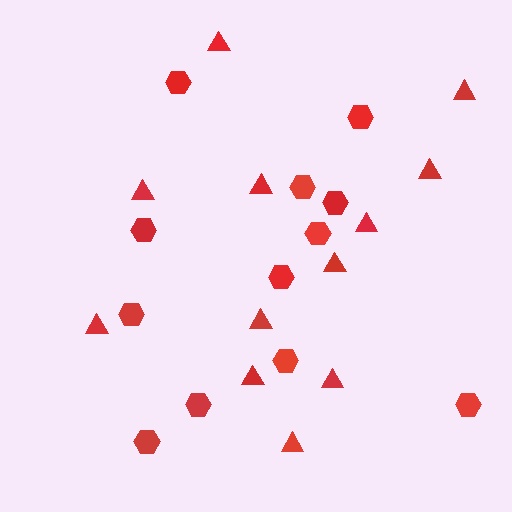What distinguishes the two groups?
There are 2 groups: one group of triangles (12) and one group of hexagons (12).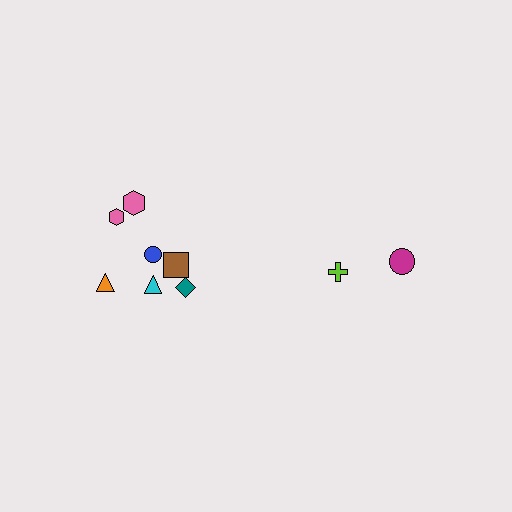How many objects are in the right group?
There are 3 objects.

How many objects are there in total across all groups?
There are 10 objects.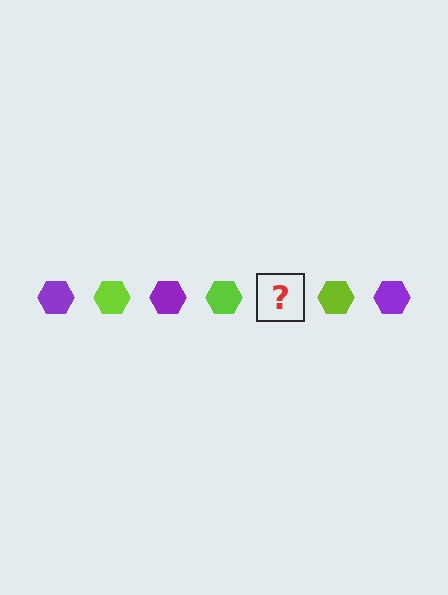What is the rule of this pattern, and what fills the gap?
The rule is that the pattern cycles through purple, lime hexagons. The gap should be filled with a purple hexagon.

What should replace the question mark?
The question mark should be replaced with a purple hexagon.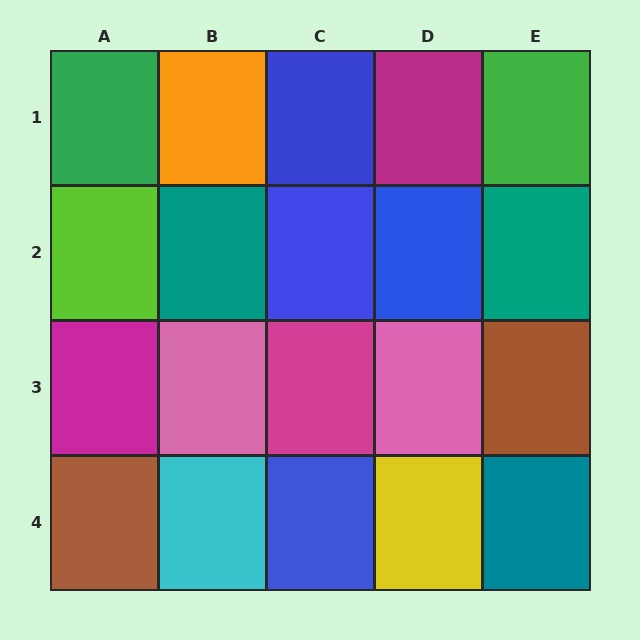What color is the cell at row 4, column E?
Teal.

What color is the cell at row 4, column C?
Blue.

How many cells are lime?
1 cell is lime.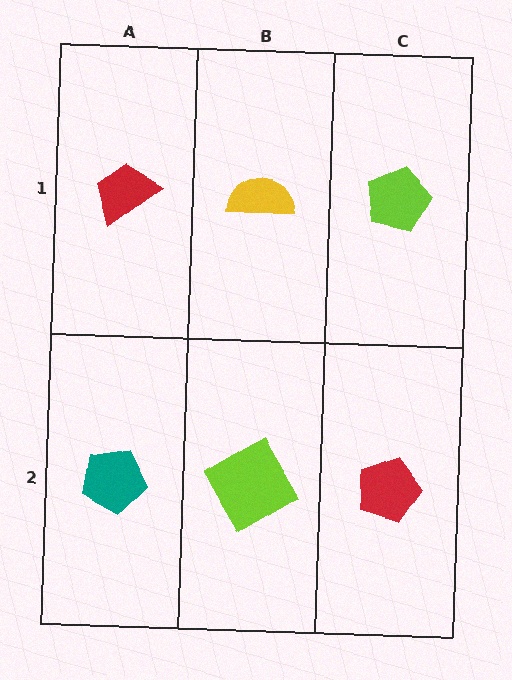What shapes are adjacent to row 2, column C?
A lime pentagon (row 1, column C), a lime diamond (row 2, column B).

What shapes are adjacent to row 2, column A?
A red trapezoid (row 1, column A), a lime diamond (row 2, column B).